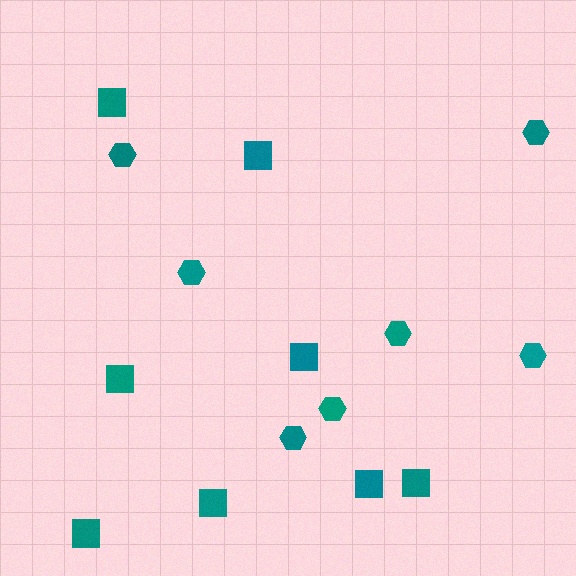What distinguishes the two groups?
There are 2 groups: one group of hexagons (7) and one group of squares (8).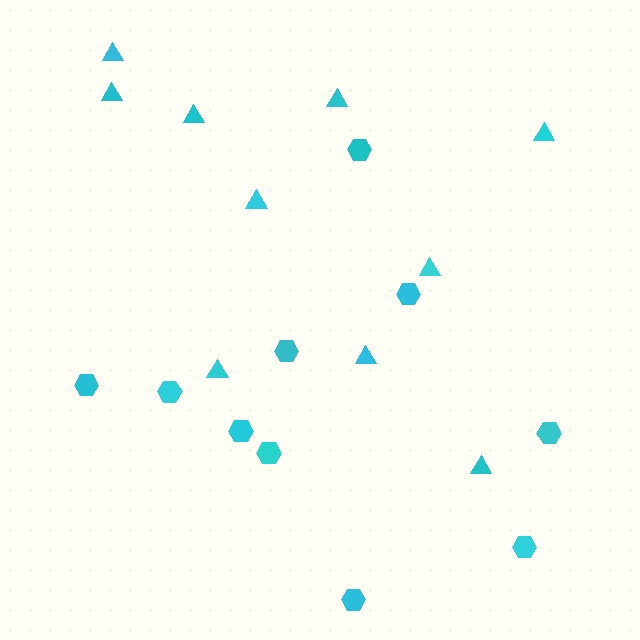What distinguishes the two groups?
There are 2 groups: one group of triangles (10) and one group of hexagons (10).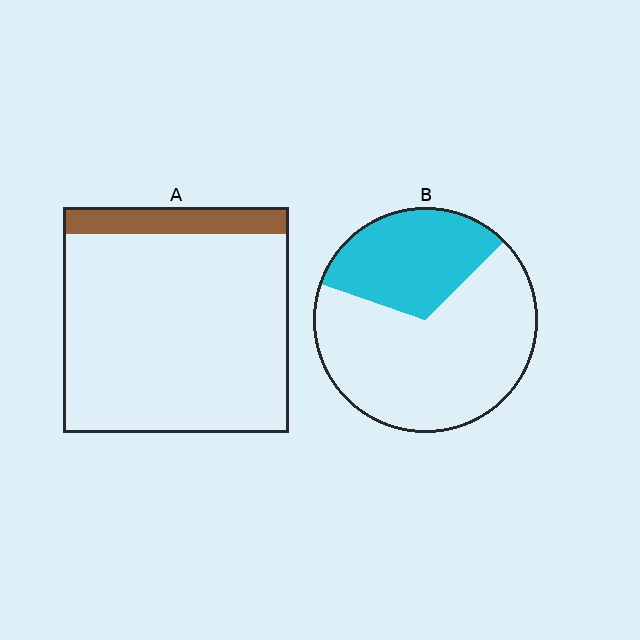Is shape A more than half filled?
No.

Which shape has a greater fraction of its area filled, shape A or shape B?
Shape B.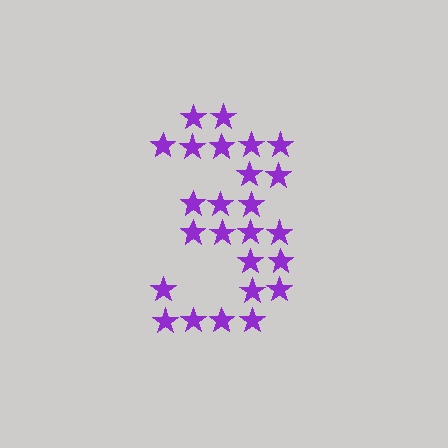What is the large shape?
The large shape is the digit 3.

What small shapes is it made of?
It is made of small stars.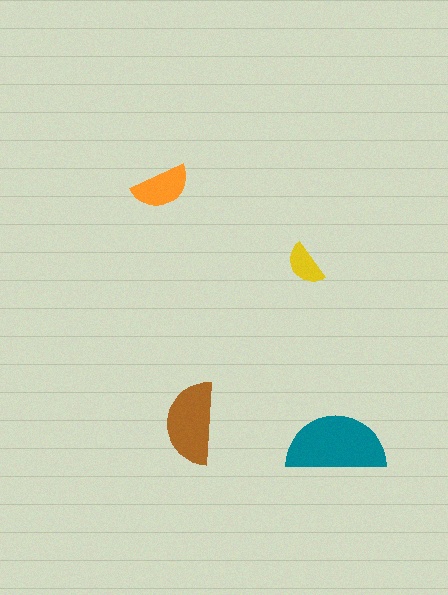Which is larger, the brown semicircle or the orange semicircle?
The brown one.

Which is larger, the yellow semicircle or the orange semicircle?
The orange one.